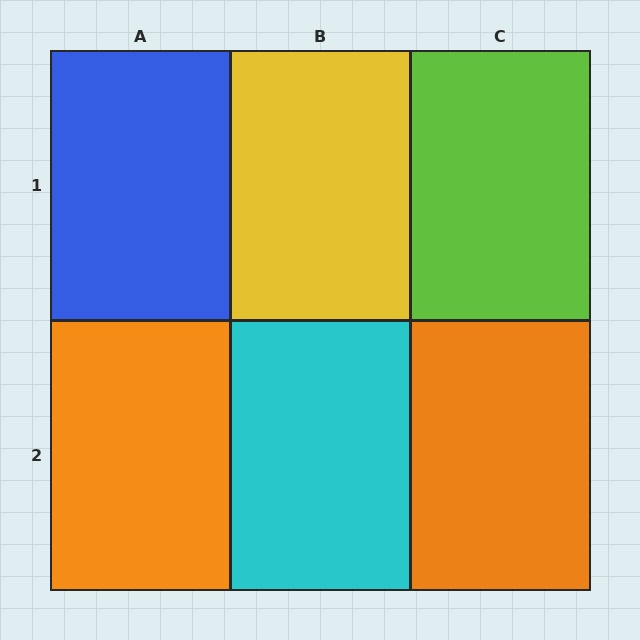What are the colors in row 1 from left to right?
Blue, yellow, lime.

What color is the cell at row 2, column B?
Cyan.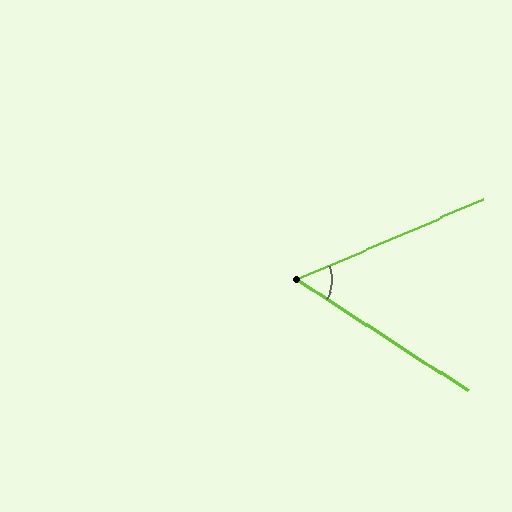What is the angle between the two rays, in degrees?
Approximately 56 degrees.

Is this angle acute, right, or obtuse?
It is acute.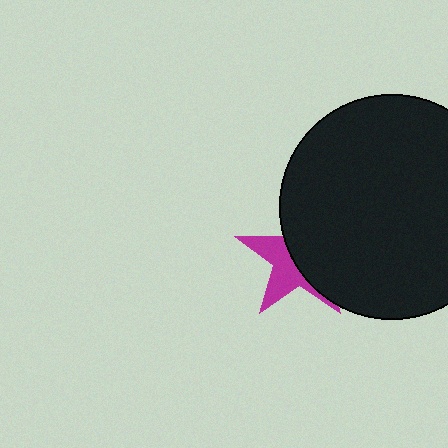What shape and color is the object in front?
The object in front is a black circle.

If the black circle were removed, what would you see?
You would see the complete magenta star.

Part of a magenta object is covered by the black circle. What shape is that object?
It is a star.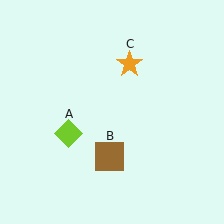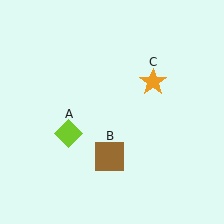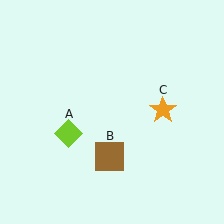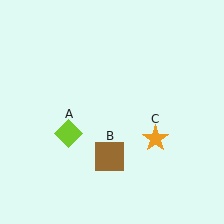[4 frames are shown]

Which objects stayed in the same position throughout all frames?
Lime diamond (object A) and brown square (object B) remained stationary.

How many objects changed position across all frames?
1 object changed position: orange star (object C).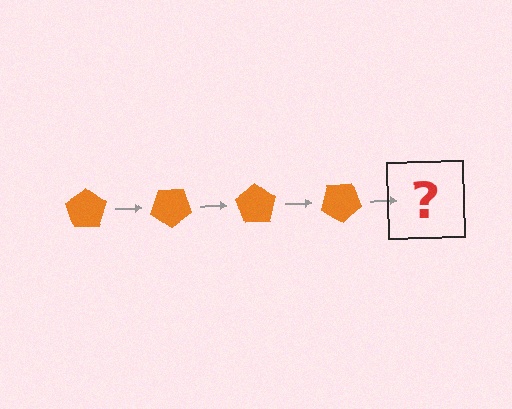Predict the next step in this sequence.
The next step is an orange pentagon rotated 140 degrees.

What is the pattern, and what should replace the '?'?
The pattern is that the pentagon rotates 35 degrees each step. The '?' should be an orange pentagon rotated 140 degrees.